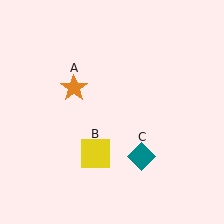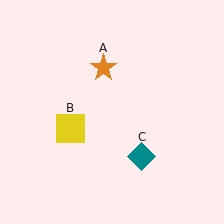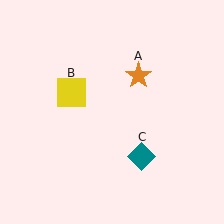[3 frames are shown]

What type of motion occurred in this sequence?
The orange star (object A), yellow square (object B) rotated clockwise around the center of the scene.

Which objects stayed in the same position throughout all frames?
Teal diamond (object C) remained stationary.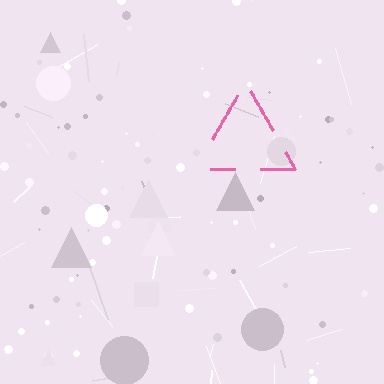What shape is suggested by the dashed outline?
The dashed outline suggests a triangle.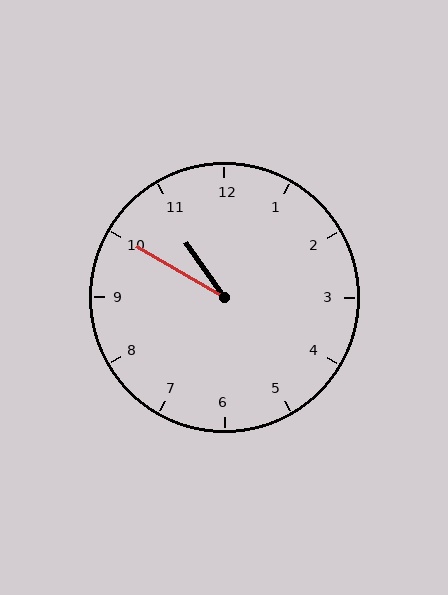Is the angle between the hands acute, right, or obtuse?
It is acute.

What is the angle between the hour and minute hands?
Approximately 25 degrees.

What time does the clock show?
10:50.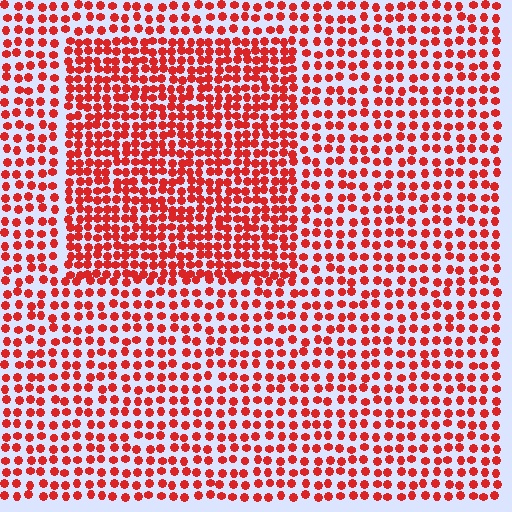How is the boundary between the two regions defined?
The boundary is defined by a change in element density (approximately 1.7x ratio). All elements are the same color, size, and shape.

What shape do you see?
I see a rectangle.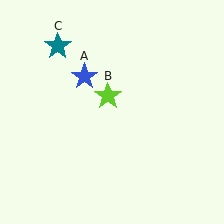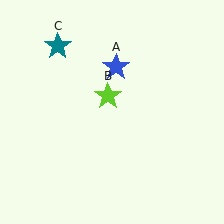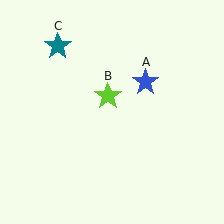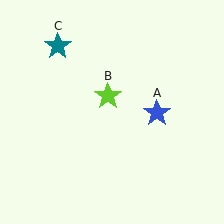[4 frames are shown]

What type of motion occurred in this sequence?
The blue star (object A) rotated clockwise around the center of the scene.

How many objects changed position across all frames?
1 object changed position: blue star (object A).